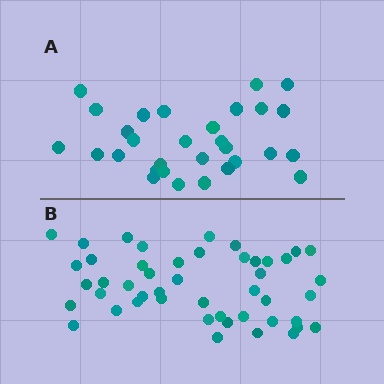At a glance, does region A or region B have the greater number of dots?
Region B (the bottom region) has more dots.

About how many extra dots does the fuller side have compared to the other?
Region B has approximately 15 more dots than region A.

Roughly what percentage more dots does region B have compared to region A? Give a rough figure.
About 55% more.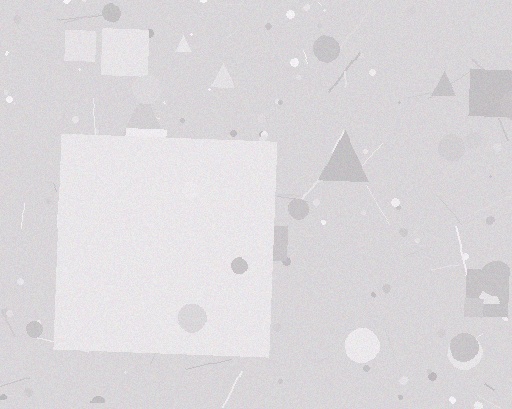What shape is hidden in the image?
A square is hidden in the image.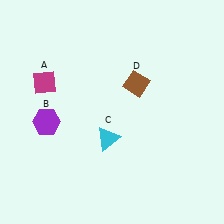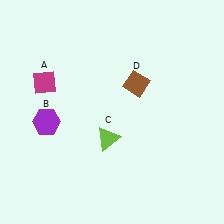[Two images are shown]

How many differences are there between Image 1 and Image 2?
There is 1 difference between the two images.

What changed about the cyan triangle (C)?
In Image 1, C is cyan. In Image 2, it changed to lime.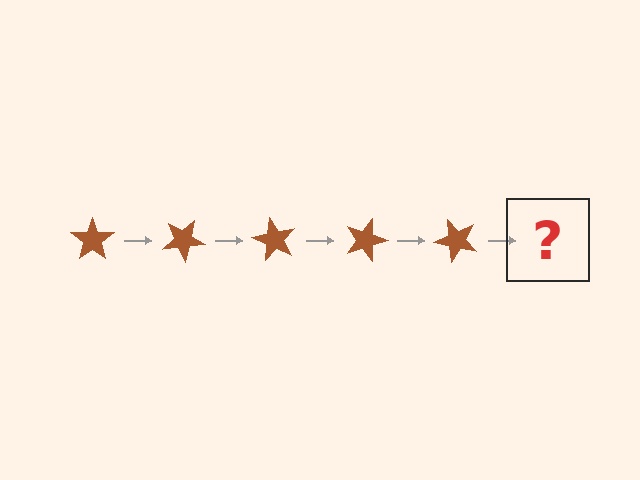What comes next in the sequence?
The next element should be a brown star rotated 150 degrees.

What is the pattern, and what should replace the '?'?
The pattern is that the star rotates 30 degrees each step. The '?' should be a brown star rotated 150 degrees.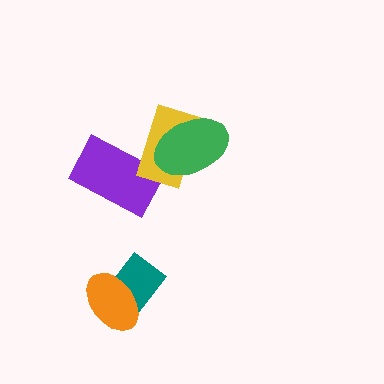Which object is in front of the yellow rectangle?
The green ellipse is in front of the yellow rectangle.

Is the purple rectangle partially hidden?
Yes, it is partially covered by another shape.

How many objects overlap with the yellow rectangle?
2 objects overlap with the yellow rectangle.